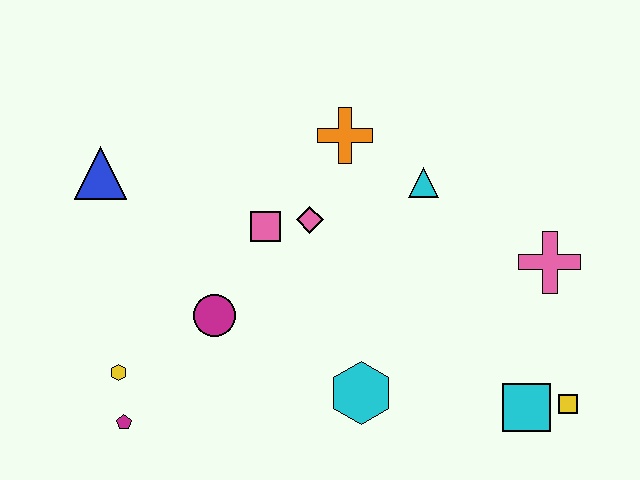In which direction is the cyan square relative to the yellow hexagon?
The cyan square is to the right of the yellow hexagon.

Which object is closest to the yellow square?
The cyan square is closest to the yellow square.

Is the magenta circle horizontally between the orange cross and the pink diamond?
No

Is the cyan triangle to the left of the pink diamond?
No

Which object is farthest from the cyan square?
The blue triangle is farthest from the cyan square.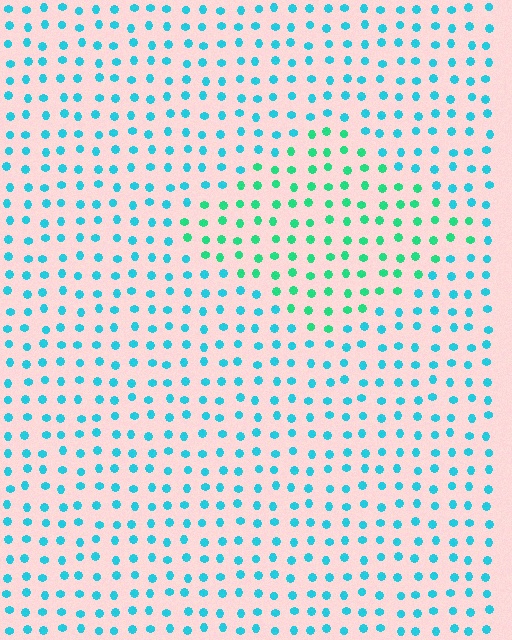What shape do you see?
I see a diamond.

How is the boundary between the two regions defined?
The boundary is defined purely by a slight shift in hue (about 36 degrees). Spacing, size, and orientation are identical on both sides.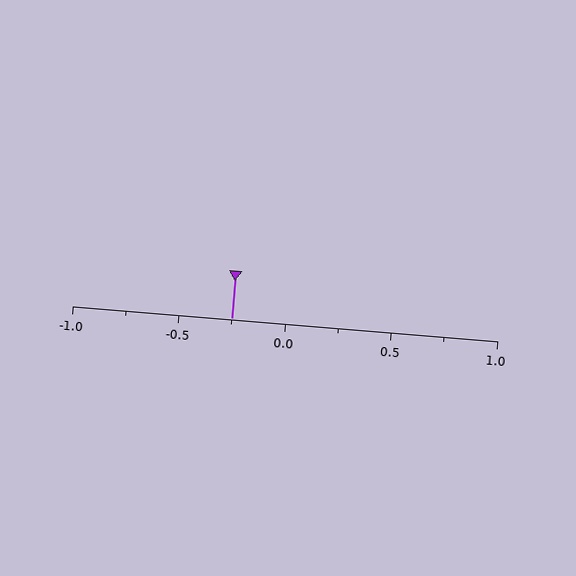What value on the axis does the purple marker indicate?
The marker indicates approximately -0.25.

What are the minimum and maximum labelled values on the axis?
The axis runs from -1.0 to 1.0.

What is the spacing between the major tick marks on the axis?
The major ticks are spaced 0.5 apart.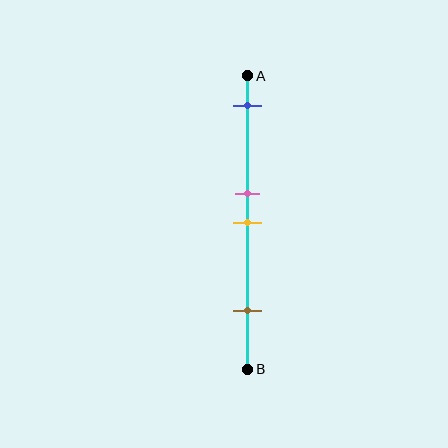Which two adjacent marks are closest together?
The pink and yellow marks are the closest adjacent pair.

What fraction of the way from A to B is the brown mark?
The brown mark is approximately 80% (0.8) of the way from A to B.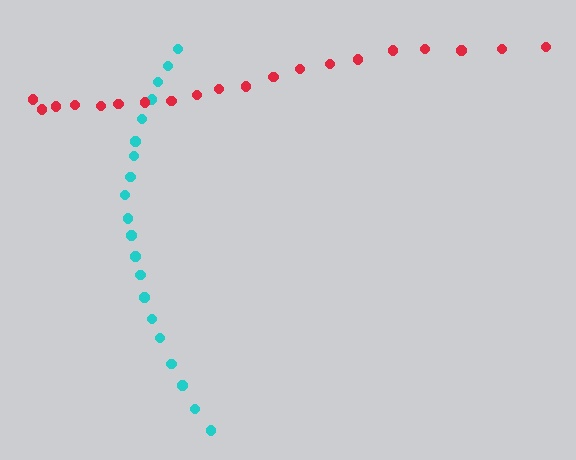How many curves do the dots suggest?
There are 2 distinct paths.